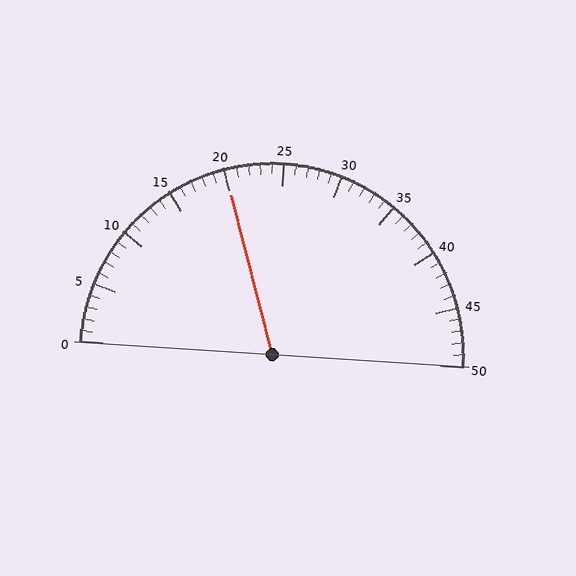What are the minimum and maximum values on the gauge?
The gauge ranges from 0 to 50.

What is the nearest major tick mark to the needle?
The nearest major tick mark is 20.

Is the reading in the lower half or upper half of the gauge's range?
The reading is in the lower half of the range (0 to 50).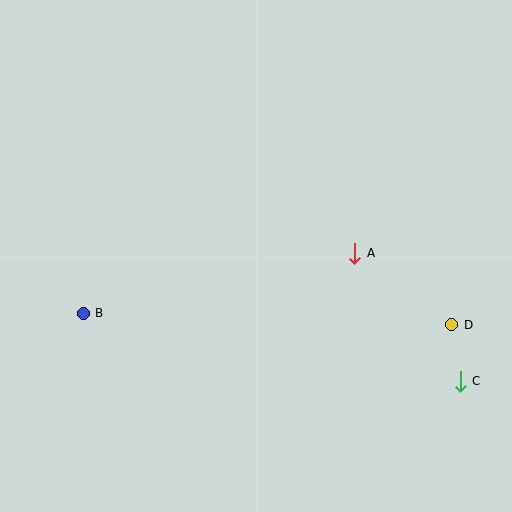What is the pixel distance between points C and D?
The distance between C and D is 57 pixels.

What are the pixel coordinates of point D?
Point D is at (452, 325).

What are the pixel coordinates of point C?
Point C is at (460, 381).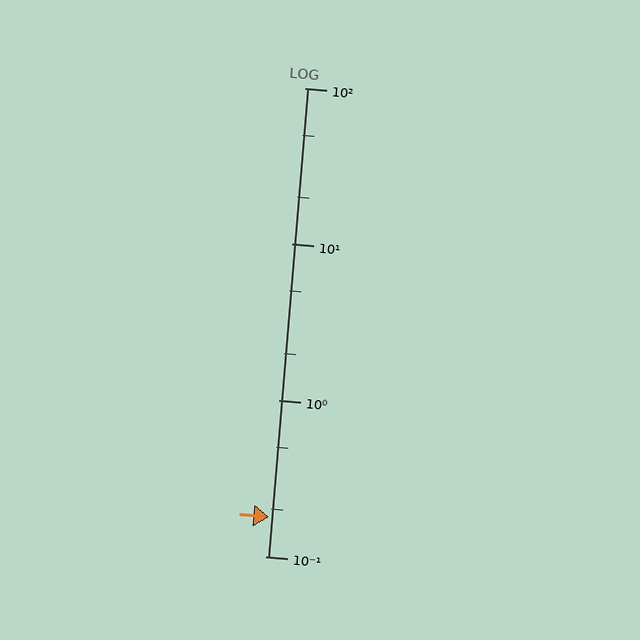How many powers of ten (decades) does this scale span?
The scale spans 3 decades, from 0.1 to 100.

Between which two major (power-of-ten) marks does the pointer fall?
The pointer is between 0.1 and 1.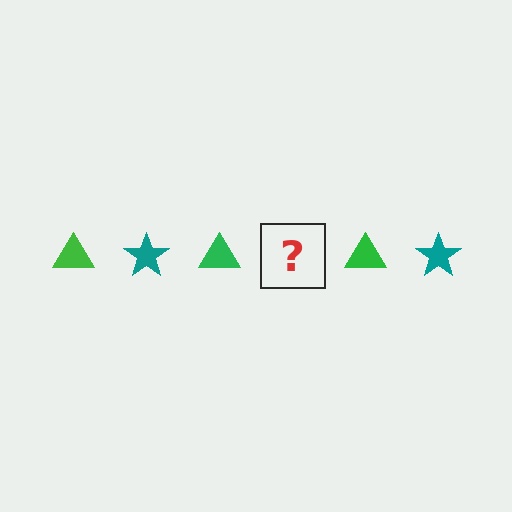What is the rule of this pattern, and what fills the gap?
The rule is that the pattern alternates between green triangle and teal star. The gap should be filled with a teal star.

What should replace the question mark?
The question mark should be replaced with a teal star.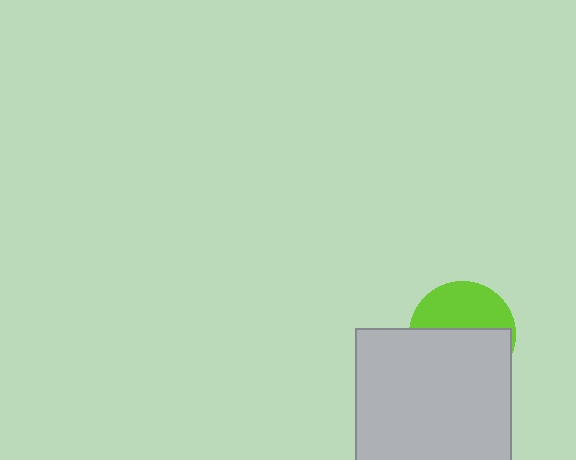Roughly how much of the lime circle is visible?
A small part of it is visible (roughly 43%).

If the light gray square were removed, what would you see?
You would see the complete lime circle.